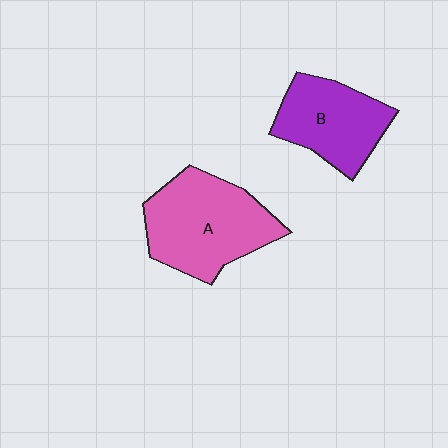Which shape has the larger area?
Shape A (pink).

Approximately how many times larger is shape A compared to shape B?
Approximately 1.3 times.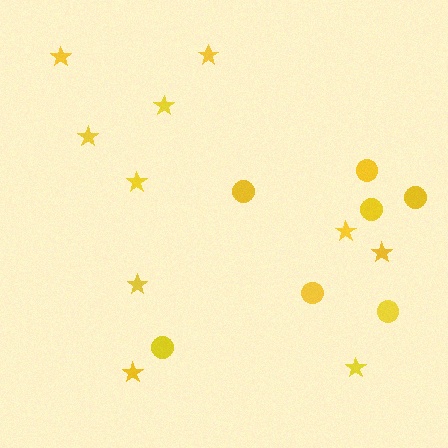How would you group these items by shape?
There are 2 groups: one group of stars (10) and one group of circles (7).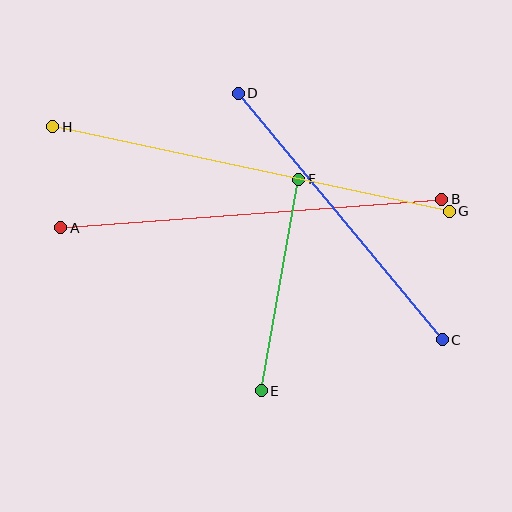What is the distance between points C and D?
The distance is approximately 320 pixels.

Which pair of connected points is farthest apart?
Points G and H are farthest apart.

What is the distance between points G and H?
The distance is approximately 406 pixels.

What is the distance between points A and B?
The distance is approximately 382 pixels.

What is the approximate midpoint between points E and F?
The midpoint is at approximately (280, 285) pixels.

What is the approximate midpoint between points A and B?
The midpoint is at approximately (251, 214) pixels.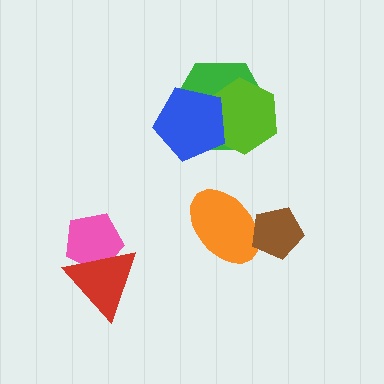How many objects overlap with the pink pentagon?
1 object overlaps with the pink pentagon.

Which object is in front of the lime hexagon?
The blue pentagon is in front of the lime hexagon.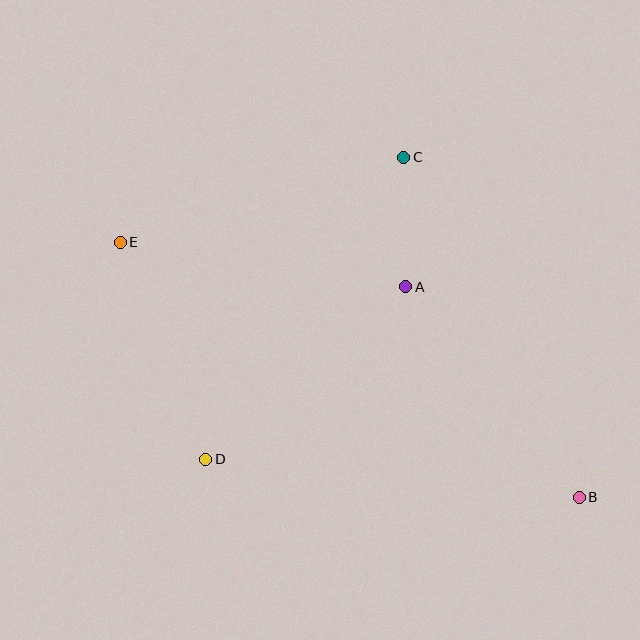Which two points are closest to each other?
Points A and C are closest to each other.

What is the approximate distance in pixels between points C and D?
The distance between C and D is approximately 361 pixels.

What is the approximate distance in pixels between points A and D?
The distance between A and D is approximately 264 pixels.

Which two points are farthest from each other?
Points B and E are farthest from each other.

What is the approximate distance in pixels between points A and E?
The distance between A and E is approximately 289 pixels.